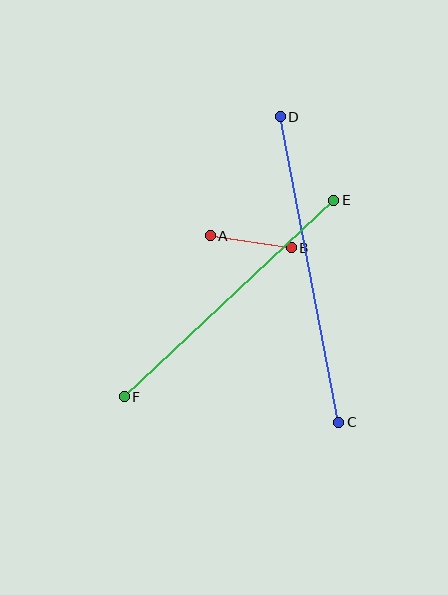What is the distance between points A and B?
The distance is approximately 82 pixels.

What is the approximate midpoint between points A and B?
The midpoint is at approximately (251, 242) pixels.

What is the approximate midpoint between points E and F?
The midpoint is at approximately (229, 298) pixels.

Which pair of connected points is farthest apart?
Points C and D are farthest apart.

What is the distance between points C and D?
The distance is approximately 311 pixels.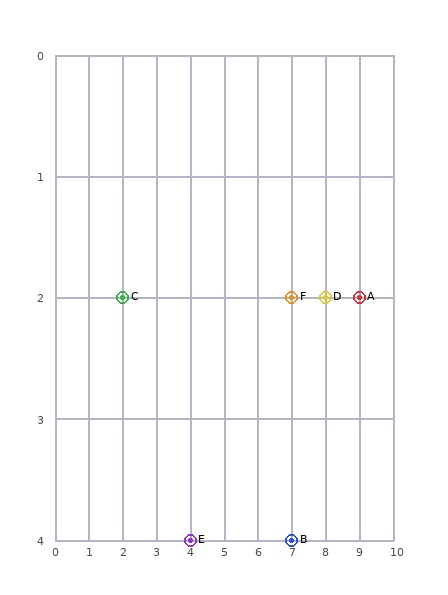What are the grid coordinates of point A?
Point A is at grid coordinates (9, 2).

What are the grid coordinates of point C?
Point C is at grid coordinates (2, 2).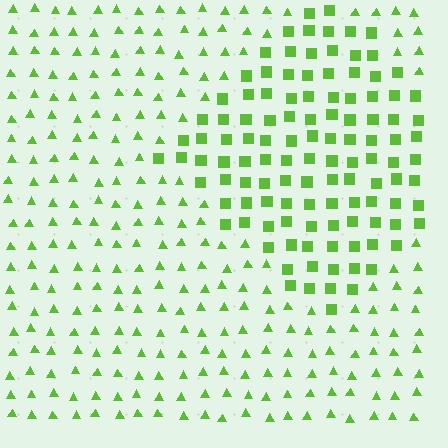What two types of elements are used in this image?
The image uses squares inside the diamond region and triangles outside it.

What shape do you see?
I see a diamond.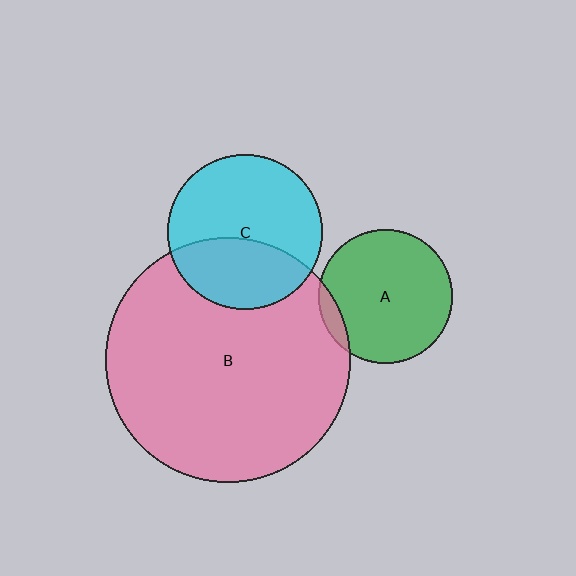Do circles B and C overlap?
Yes.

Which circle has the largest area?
Circle B (pink).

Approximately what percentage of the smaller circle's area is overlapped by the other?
Approximately 40%.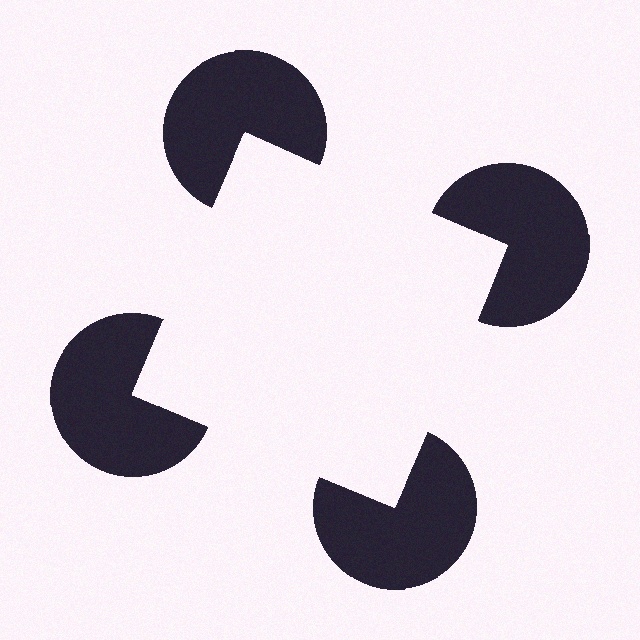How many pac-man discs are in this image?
There are 4 — one at each vertex of the illusory square.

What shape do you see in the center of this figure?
An illusory square — its edges are inferred from the aligned wedge cuts in the pac-man discs, not physically drawn.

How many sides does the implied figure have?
4 sides.